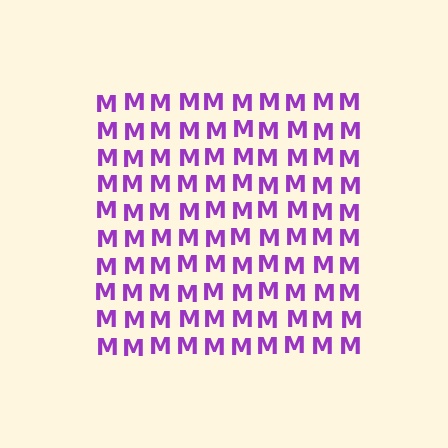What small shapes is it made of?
It is made of small letter M's.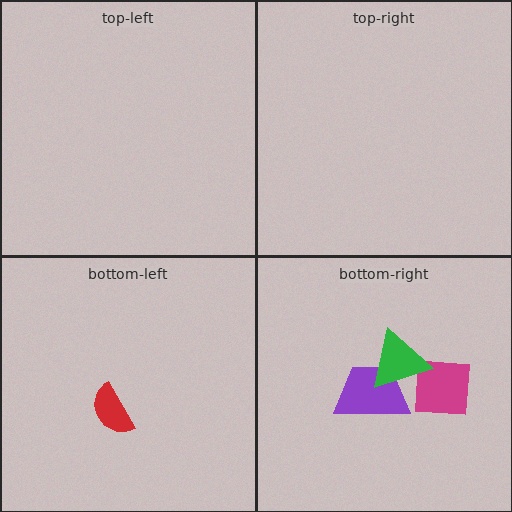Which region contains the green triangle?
The bottom-right region.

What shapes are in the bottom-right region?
The purple trapezoid, the magenta square, the green triangle.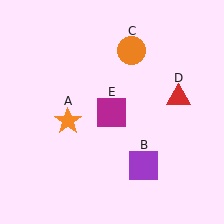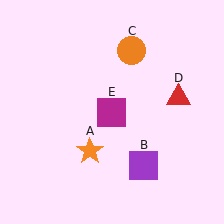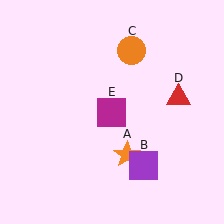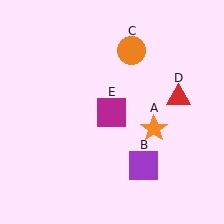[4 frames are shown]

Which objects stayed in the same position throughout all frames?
Purple square (object B) and orange circle (object C) and red triangle (object D) and magenta square (object E) remained stationary.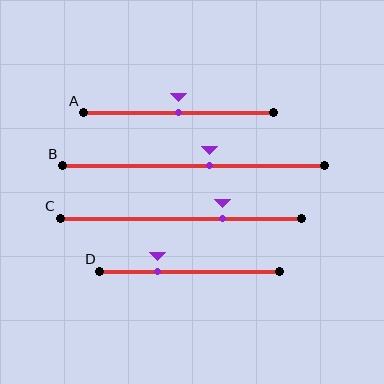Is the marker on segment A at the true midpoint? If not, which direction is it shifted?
Yes, the marker on segment A is at the true midpoint.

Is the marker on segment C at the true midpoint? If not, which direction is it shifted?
No, the marker on segment C is shifted to the right by about 17% of the segment length.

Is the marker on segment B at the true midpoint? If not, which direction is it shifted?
No, the marker on segment B is shifted to the right by about 6% of the segment length.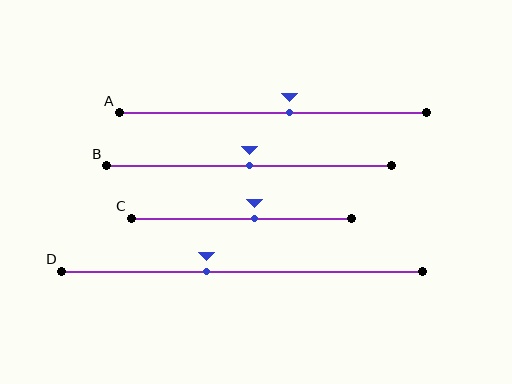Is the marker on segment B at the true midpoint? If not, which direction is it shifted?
Yes, the marker on segment B is at the true midpoint.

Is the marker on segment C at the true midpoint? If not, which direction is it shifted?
No, the marker on segment C is shifted to the right by about 6% of the segment length.